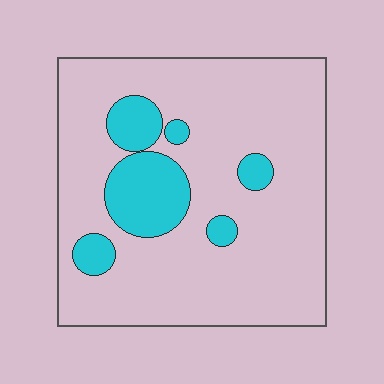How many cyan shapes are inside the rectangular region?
6.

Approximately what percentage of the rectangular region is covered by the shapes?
Approximately 15%.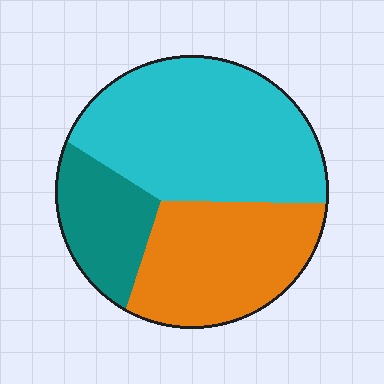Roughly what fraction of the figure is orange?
Orange covers about 35% of the figure.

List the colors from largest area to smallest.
From largest to smallest: cyan, orange, teal.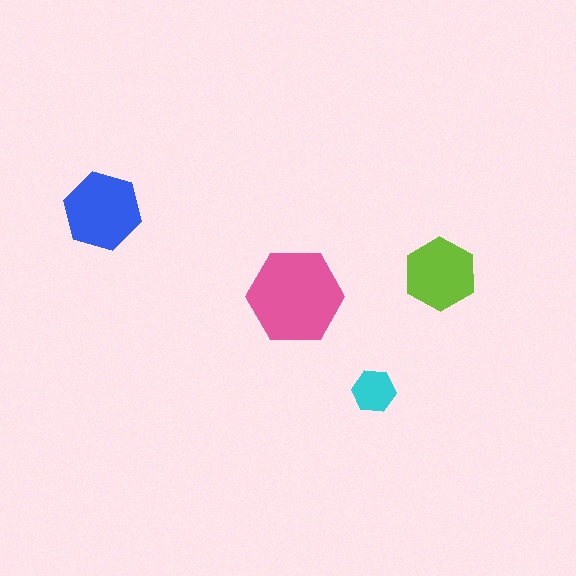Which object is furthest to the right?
The lime hexagon is rightmost.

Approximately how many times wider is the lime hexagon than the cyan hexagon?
About 1.5 times wider.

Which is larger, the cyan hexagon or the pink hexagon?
The pink one.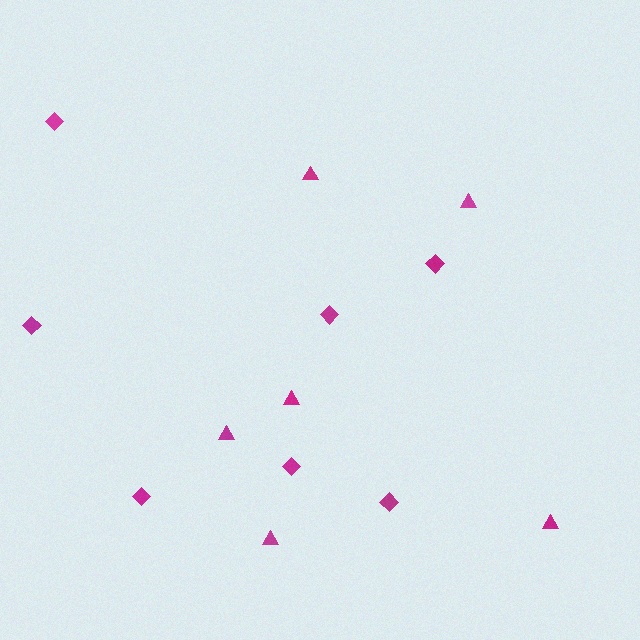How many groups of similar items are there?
There are 2 groups: one group of triangles (6) and one group of diamonds (7).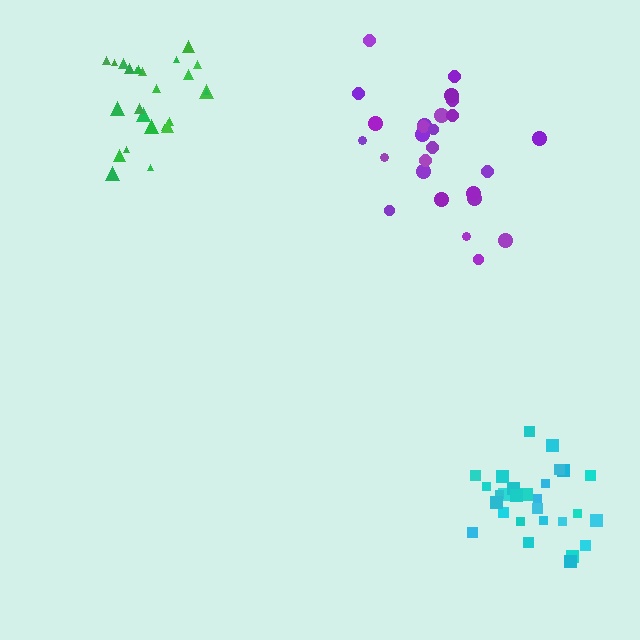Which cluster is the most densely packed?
Cyan.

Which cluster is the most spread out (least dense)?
Purple.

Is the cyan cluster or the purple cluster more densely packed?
Cyan.